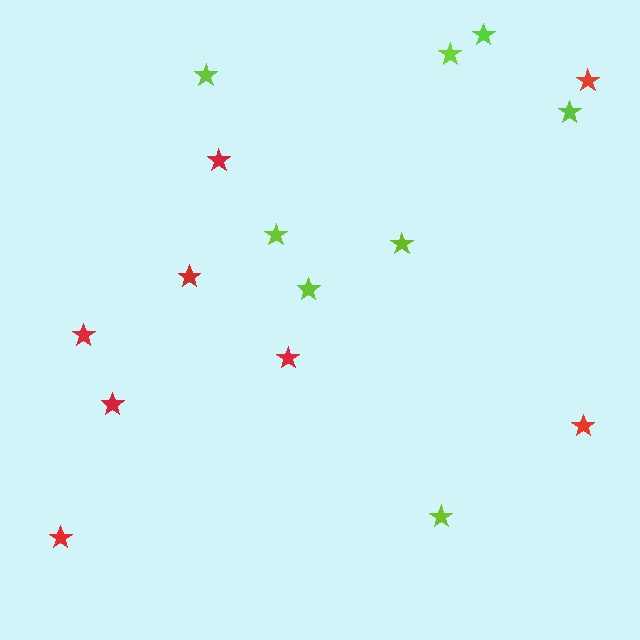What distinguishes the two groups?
There are 2 groups: one group of lime stars (8) and one group of red stars (8).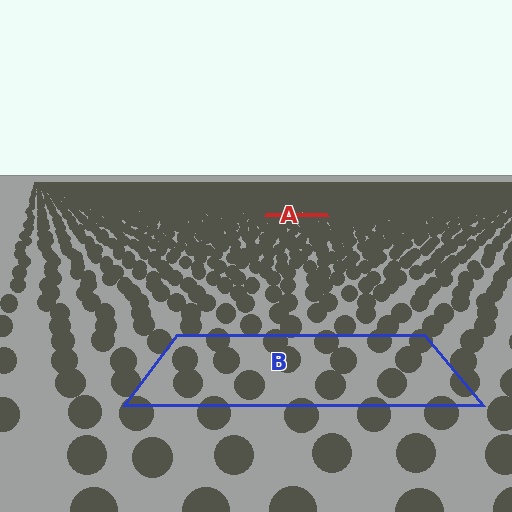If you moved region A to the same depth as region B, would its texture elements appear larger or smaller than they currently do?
They would appear larger. At a closer depth, the same texture elements are projected at a bigger on-screen size.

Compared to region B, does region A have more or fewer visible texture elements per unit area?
Region A has more texture elements per unit area — they are packed more densely because it is farther away.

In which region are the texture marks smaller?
The texture marks are smaller in region A, because it is farther away.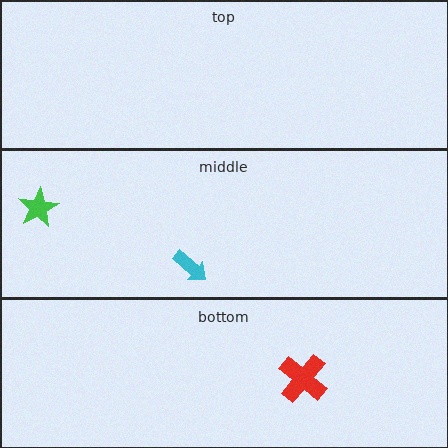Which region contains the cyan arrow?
The middle region.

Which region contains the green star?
The middle region.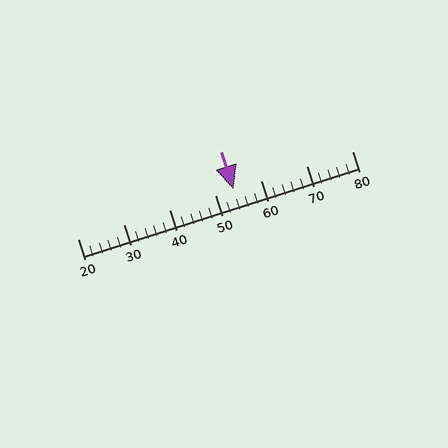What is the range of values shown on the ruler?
The ruler shows values from 20 to 80.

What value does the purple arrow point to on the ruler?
The purple arrow points to approximately 54.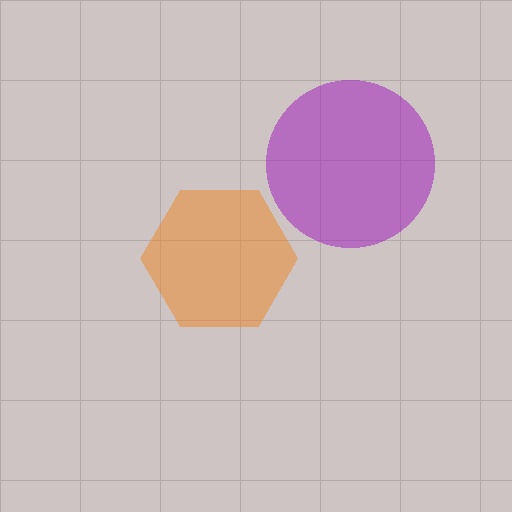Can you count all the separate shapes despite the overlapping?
Yes, there are 2 separate shapes.